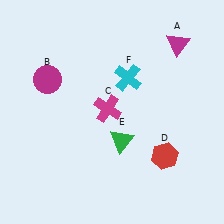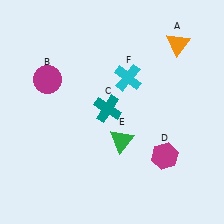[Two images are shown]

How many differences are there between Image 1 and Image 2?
There are 3 differences between the two images.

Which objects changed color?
A changed from magenta to orange. C changed from magenta to teal. D changed from red to magenta.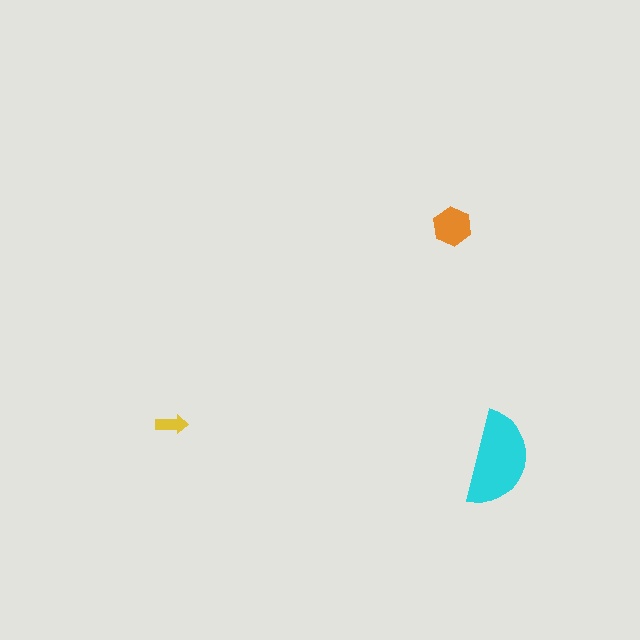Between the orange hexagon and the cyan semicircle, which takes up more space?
The cyan semicircle.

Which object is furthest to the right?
The cyan semicircle is rightmost.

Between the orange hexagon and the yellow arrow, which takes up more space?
The orange hexagon.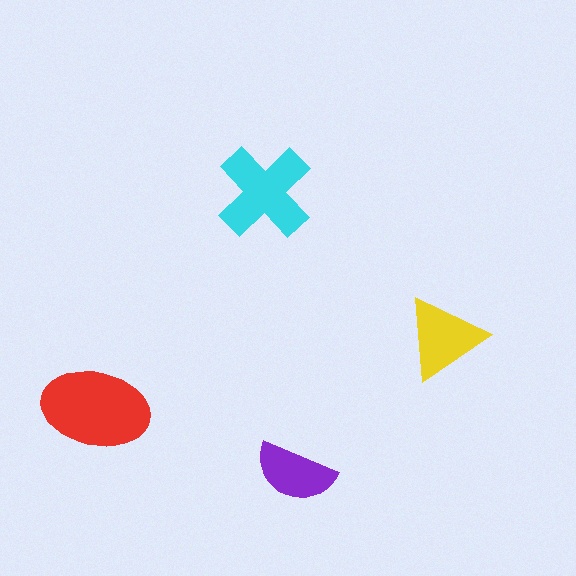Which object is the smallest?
The purple semicircle.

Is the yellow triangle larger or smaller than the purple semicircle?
Larger.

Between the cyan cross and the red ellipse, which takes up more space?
The red ellipse.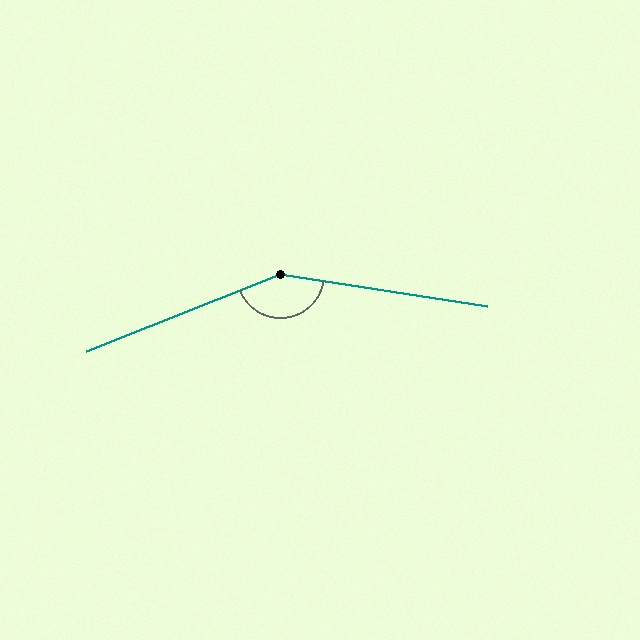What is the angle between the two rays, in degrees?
Approximately 150 degrees.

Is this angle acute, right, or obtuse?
It is obtuse.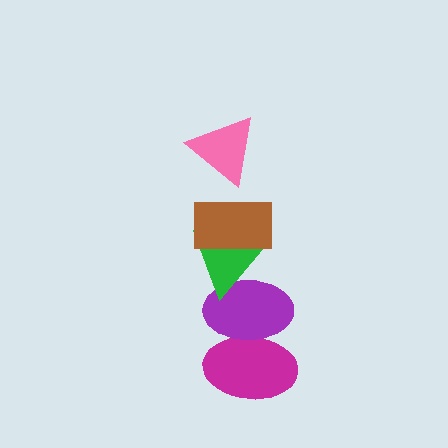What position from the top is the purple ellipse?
The purple ellipse is 4th from the top.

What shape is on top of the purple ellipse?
The green triangle is on top of the purple ellipse.